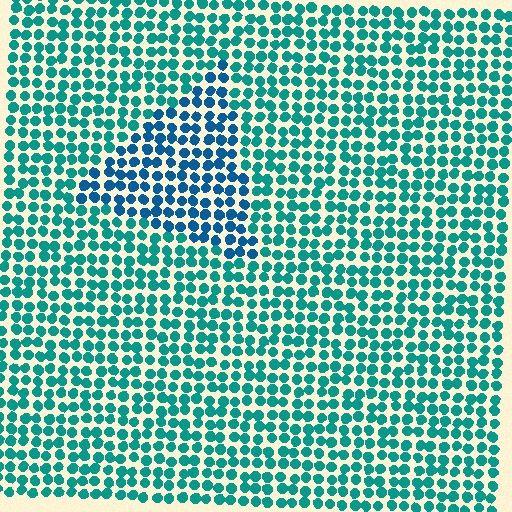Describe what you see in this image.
The image is filled with small teal elements in a uniform arrangement. A triangle-shaped region is visible where the elements are tinted to a slightly different hue, forming a subtle color boundary.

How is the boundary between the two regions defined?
The boundary is defined purely by a slight shift in hue (about 31 degrees). Spacing, size, and orientation are identical on both sides.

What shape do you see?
I see a triangle.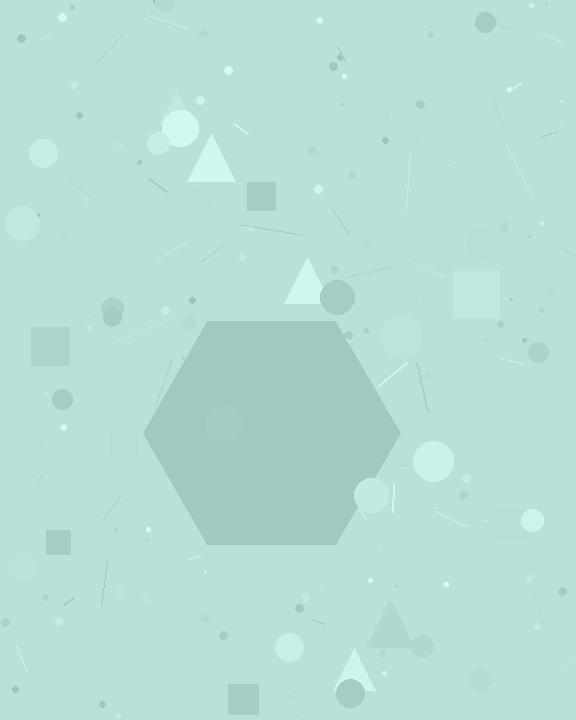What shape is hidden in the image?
A hexagon is hidden in the image.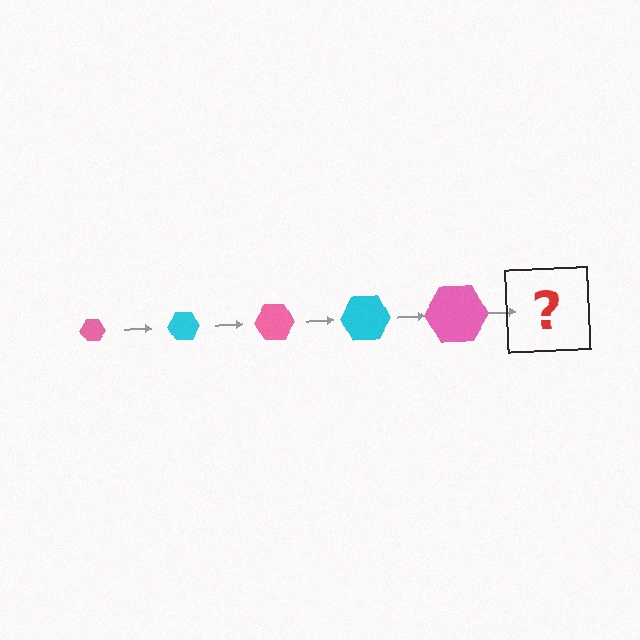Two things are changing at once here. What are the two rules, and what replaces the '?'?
The two rules are that the hexagon grows larger each step and the color cycles through pink and cyan. The '?' should be a cyan hexagon, larger than the previous one.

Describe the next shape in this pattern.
It should be a cyan hexagon, larger than the previous one.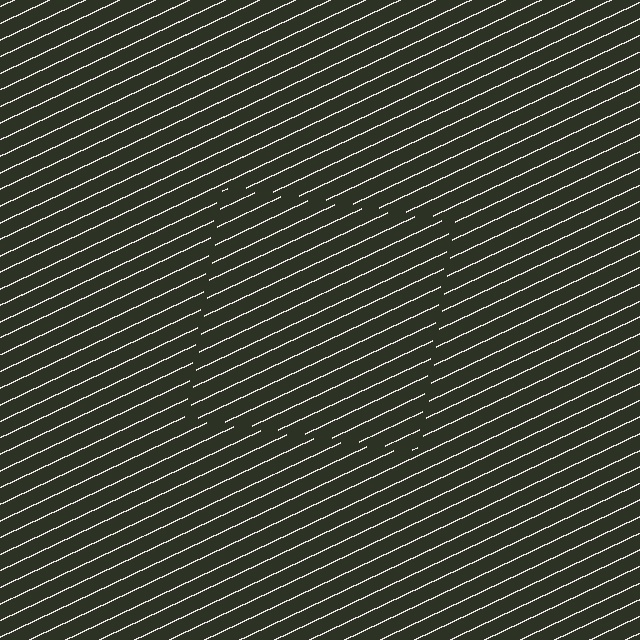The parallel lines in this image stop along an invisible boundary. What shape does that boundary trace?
An illusory square. The interior of the shape contains the same grating, shifted by half a period — the contour is defined by the phase discontinuity where line-ends from the inner and outer gratings abut.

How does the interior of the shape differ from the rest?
The interior of the shape contains the same grating, shifted by half a period — the contour is defined by the phase discontinuity where line-ends from the inner and outer gratings abut.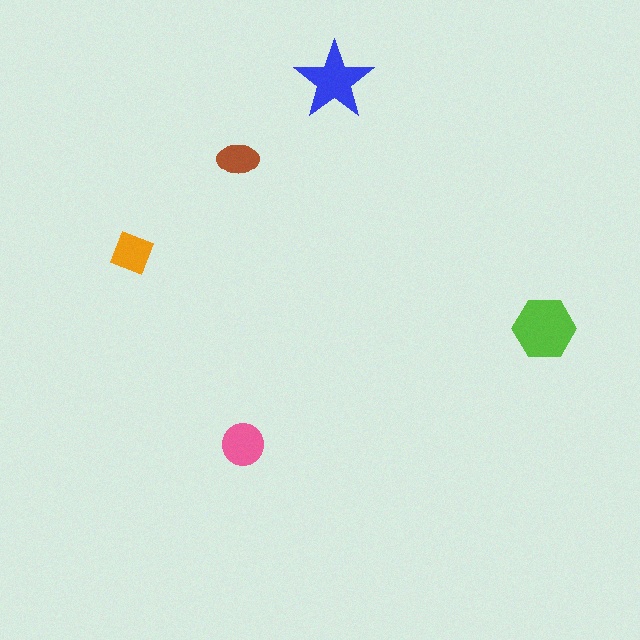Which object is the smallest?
The brown ellipse.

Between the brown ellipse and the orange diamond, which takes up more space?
The orange diamond.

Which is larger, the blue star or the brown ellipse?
The blue star.